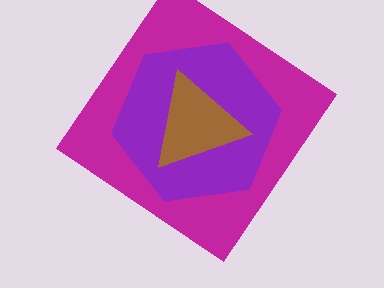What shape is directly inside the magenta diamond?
The purple hexagon.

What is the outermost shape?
The magenta diamond.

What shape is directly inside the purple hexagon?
The brown triangle.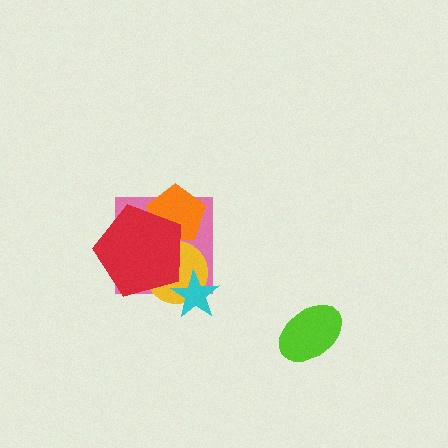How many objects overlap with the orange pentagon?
2 objects overlap with the orange pentagon.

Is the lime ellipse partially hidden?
No, no other shape covers it.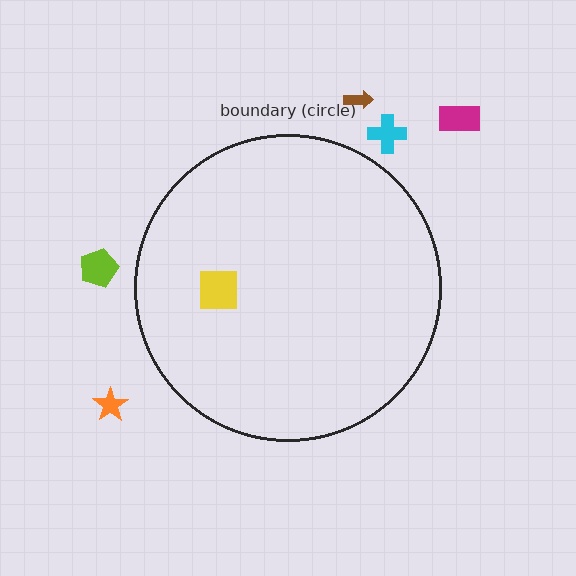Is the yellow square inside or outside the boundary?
Inside.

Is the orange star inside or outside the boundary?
Outside.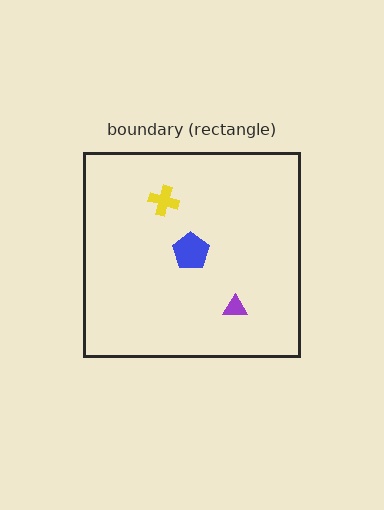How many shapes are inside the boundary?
3 inside, 0 outside.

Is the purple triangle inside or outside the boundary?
Inside.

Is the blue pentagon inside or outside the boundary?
Inside.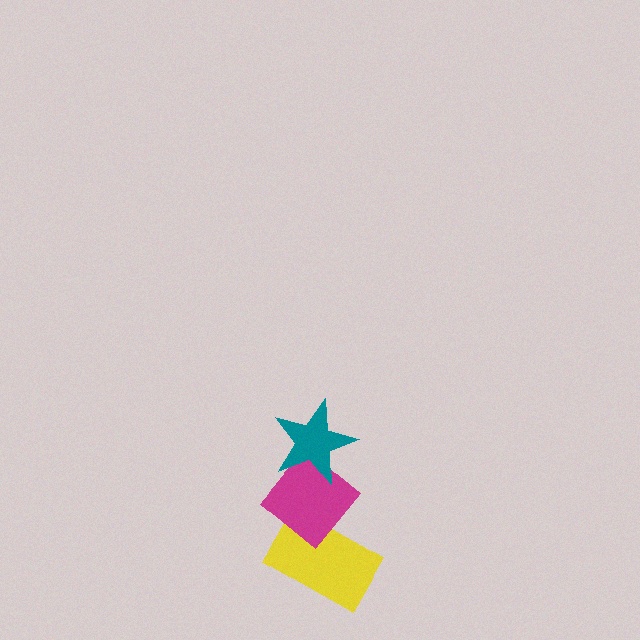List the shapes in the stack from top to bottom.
From top to bottom: the teal star, the magenta diamond, the yellow rectangle.